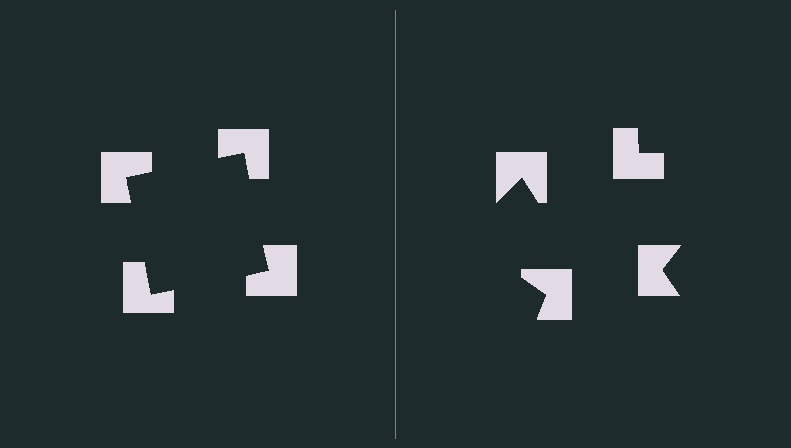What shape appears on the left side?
An illusory square.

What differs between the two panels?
The notched squares are positioned identically on both sides; only the wedge orientations differ. On the left they align to a square; on the right they are misaligned.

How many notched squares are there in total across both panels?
8 — 4 on each side.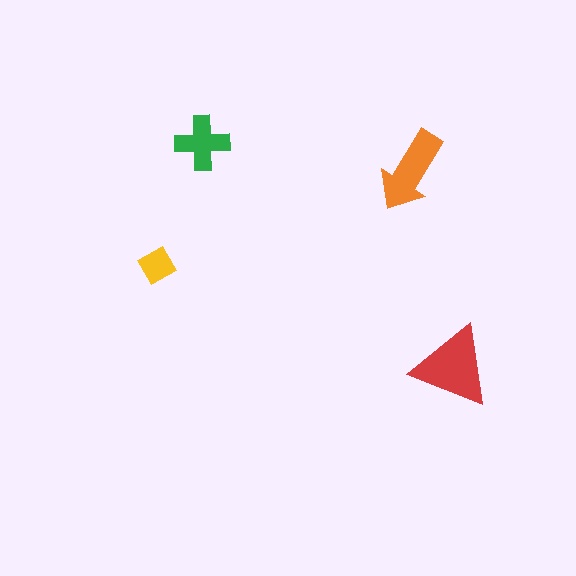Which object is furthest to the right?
The red triangle is rightmost.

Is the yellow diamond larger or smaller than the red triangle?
Smaller.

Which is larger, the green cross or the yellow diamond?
The green cross.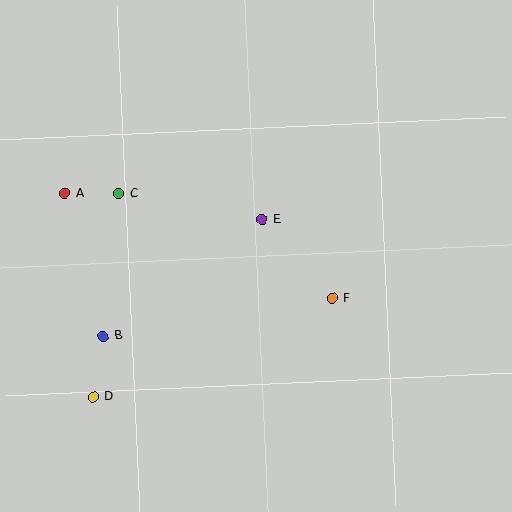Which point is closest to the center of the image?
Point E at (262, 220) is closest to the center.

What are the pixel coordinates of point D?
Point D is at (94, 397).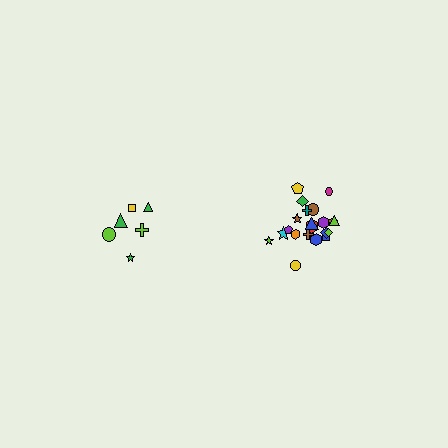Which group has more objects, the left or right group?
The right group.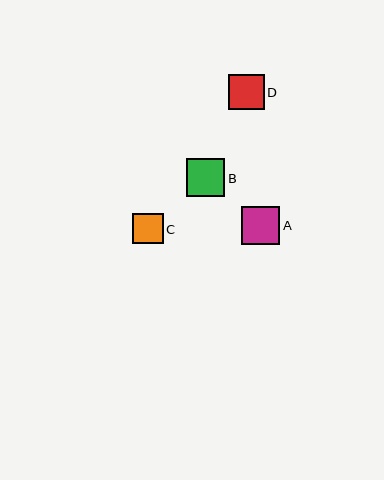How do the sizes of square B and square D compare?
Square B and square D are approximately the same size.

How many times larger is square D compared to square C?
Square D is approximately 1.2 times the size of square C.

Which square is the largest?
Square A is the largest with a size of approximately 38 pixels.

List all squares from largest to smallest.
From largest to smallest: A, B, D, C.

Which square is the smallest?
Square C is the smallest with a size of approximately 30 pixels.